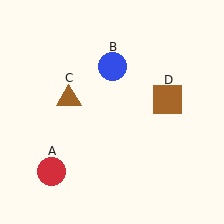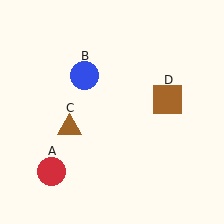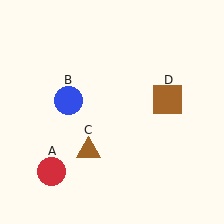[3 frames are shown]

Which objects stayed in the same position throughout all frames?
Red circle (object A) and brown square (object D) remained stationary.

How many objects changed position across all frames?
2 objects changed position: blue circle (object B), brown triangle (object C).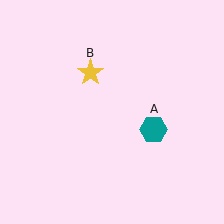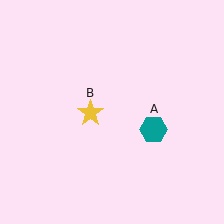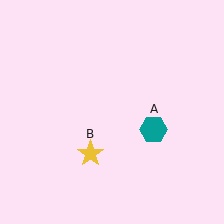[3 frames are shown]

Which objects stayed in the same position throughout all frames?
Teal hexagon (object A) remained stationary.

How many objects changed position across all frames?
1 object changed position: yellow star (object B).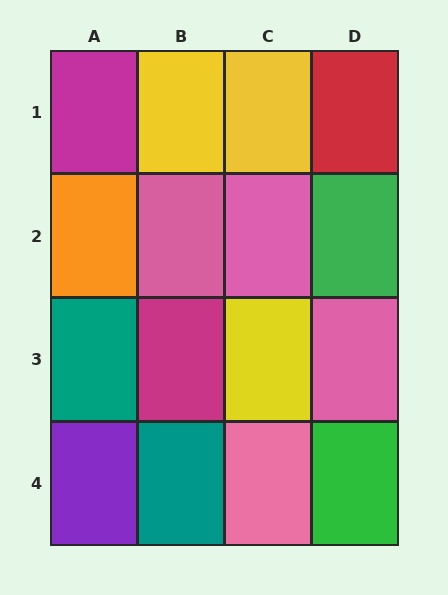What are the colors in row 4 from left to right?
Purple, teal, pink, green.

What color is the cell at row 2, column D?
Green.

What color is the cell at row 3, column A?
Teal.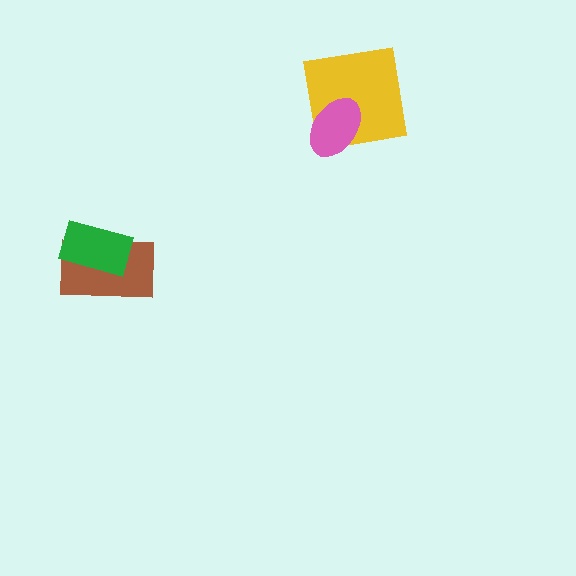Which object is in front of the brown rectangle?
The green rectangle is in front of the brown rectangle.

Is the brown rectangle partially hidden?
Yes, it is partially covered by another shape.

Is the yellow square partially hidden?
Yes, it is partially covered by another shape.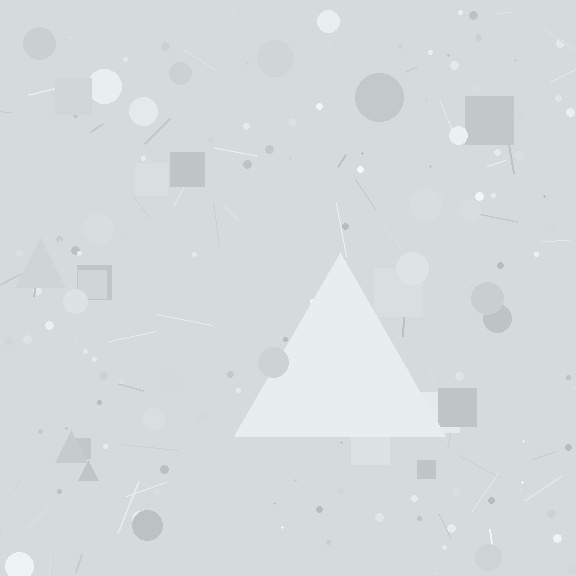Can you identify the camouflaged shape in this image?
The camouflaged shape is a triangle.